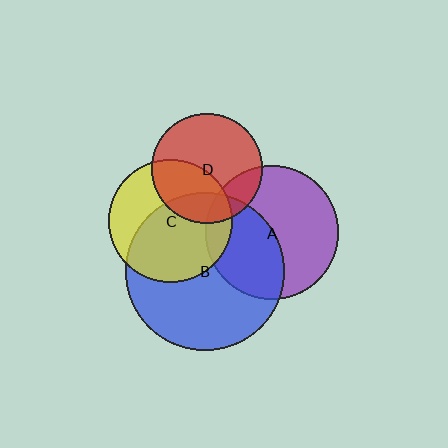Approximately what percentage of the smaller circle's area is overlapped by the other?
Approximately 60%.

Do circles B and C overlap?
Yes.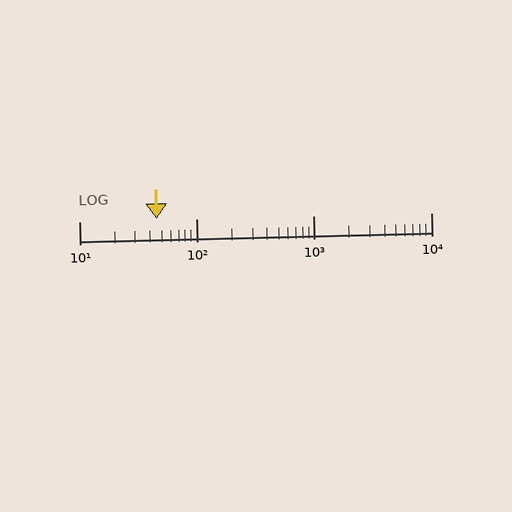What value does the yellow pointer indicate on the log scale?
The pointer indicates approximately 46.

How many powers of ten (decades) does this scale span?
The scale spans 3 decades, from 10 to 10000.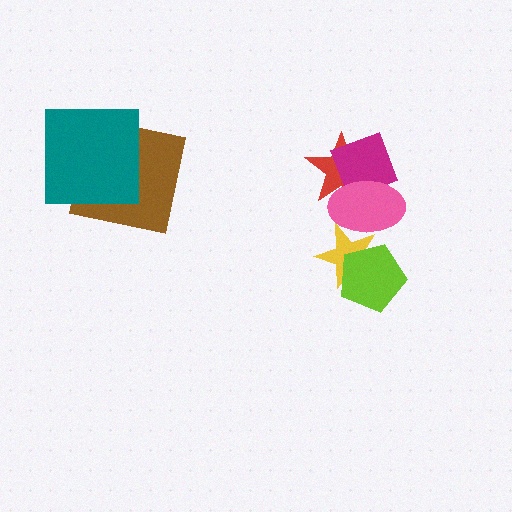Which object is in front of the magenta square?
The pink ellipse is in front of the magenta square.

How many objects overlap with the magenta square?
2 objects overlap with the magenta square.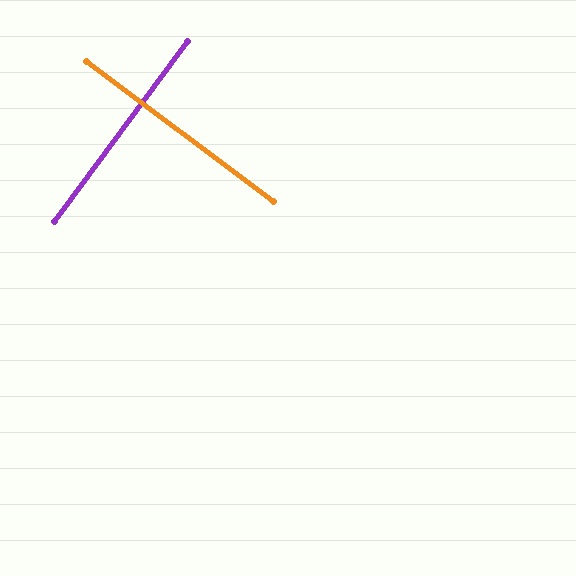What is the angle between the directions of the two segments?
Approximately 90 degrees.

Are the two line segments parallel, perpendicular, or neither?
Perpendicular — they meet at approximately 90°.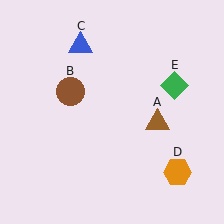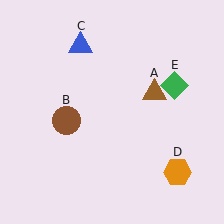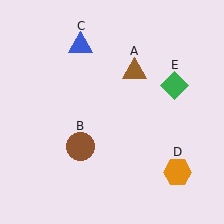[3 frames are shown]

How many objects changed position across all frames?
2 objects changed position: brown triangle (object A), brown circle (object B).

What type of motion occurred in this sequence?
The brown triangle (object A), brown circle (object B) rotated counterclockwise around the center of the scene.